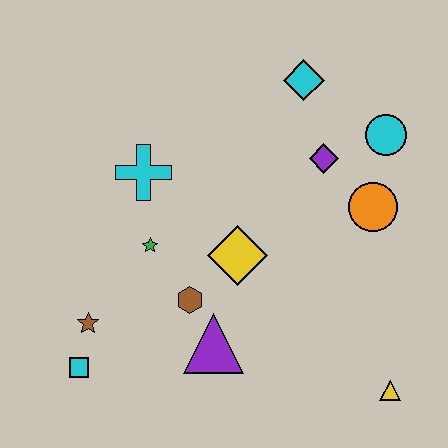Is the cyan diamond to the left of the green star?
No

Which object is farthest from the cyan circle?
The cyan square is farthest from the cyan circle.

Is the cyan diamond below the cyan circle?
No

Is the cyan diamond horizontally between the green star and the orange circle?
Yes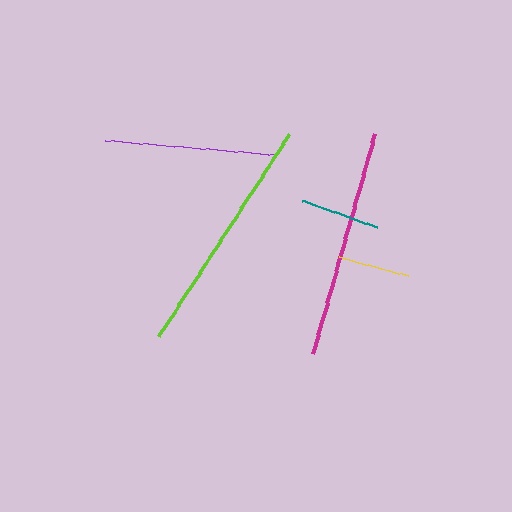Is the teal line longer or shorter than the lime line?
The lime line is longer than the teal line.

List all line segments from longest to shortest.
From longest to shortest: lime, magenta, purple, teal, yellow.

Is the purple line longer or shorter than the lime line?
The lime line is longer than the purple line.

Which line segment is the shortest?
The yellow line is the shortest at approximately 70 pixels.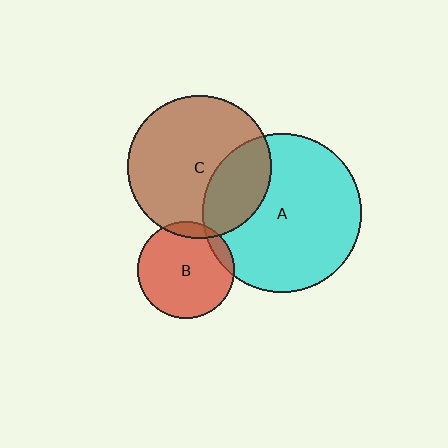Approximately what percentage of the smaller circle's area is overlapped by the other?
Approximately 10%.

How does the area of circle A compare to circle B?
Approximately 2.7 times.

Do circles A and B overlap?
Yes.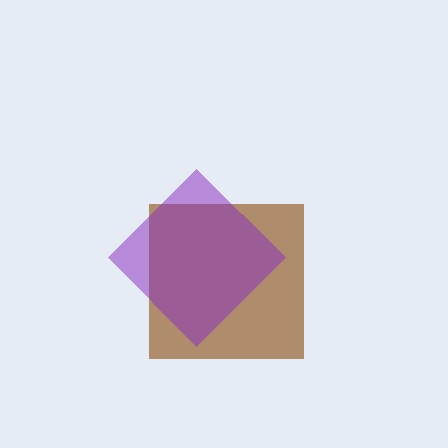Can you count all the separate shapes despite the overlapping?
Yes, there are 2 separate shapes.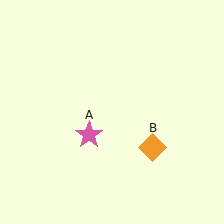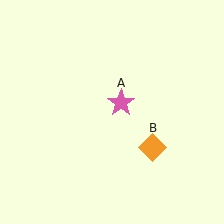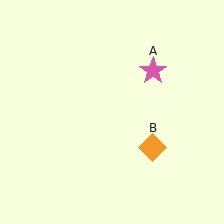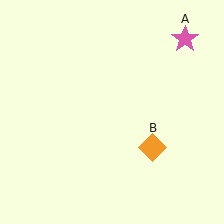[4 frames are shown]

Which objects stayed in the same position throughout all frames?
Orange diamond (object B) remained stationary.